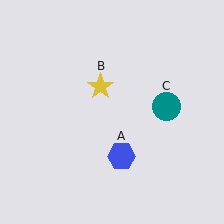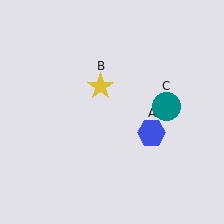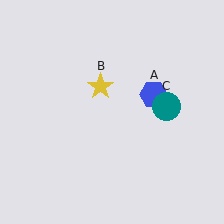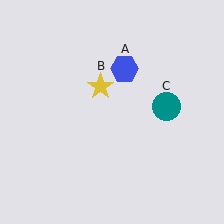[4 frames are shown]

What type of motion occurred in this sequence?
The blue hexagon (object A) rotated counterclockwise around the center of the scene.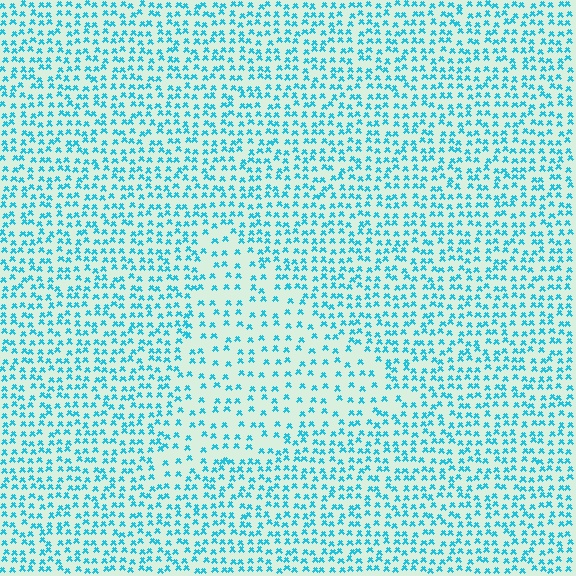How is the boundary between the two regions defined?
The boundary is defined by a change in element density (approximately 1.8x ratio). All elements are the same color, size, and shape.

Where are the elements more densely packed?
The elements are more densely packed outside the triangle boundary.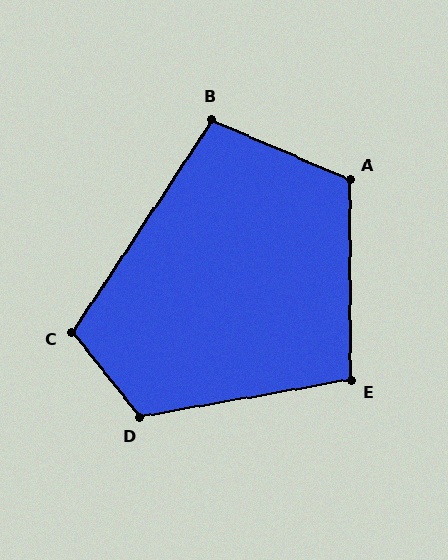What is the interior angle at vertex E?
Approximately 100 degrees (obtuse).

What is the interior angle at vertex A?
Approximately 114 degrees (obtuse).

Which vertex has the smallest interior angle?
B, at approximately 100 degrees.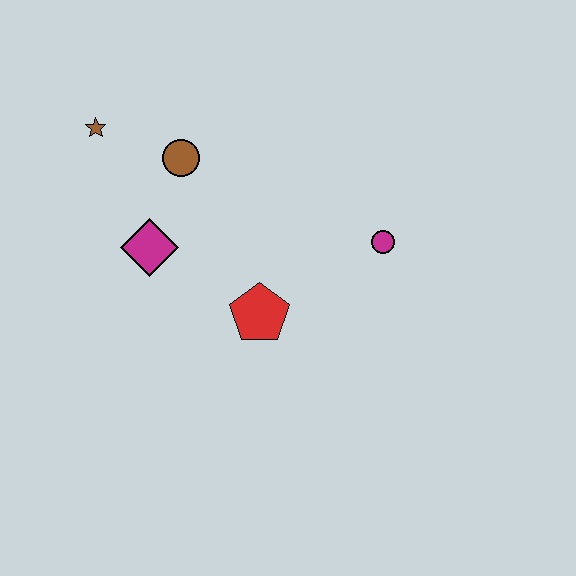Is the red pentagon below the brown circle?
Yes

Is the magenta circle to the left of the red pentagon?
No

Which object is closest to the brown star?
The brown circle is closest to the brown star.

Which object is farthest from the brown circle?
The magenta circle is farthest from the brown circle.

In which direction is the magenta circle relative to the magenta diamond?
The magenta circle is to the right of the magenta diamond.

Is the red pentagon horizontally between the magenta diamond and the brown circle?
No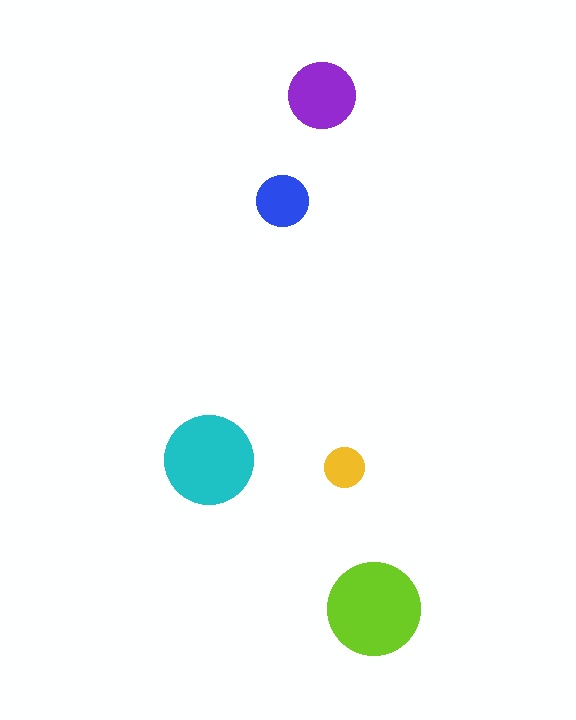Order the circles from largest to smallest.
the lime one, the cyan one, the purple one, the blue one, the yellow one.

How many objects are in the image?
There are 5 objects in the image.